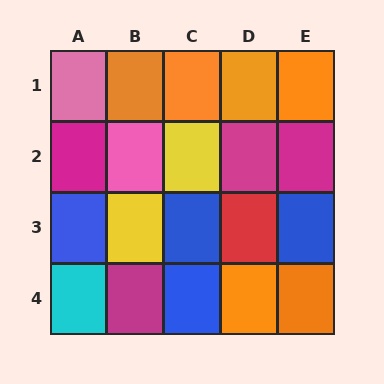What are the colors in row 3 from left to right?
Blue, yellow, blue, red, blue.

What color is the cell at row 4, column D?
Orange.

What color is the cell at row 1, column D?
Orange.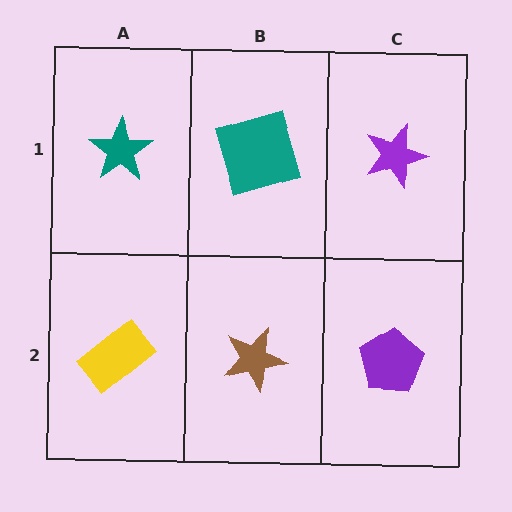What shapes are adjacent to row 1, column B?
A brown star (row 2, column B), a teal star (row 1, column A), a purple star (row 1, column C).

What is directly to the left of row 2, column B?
A yellow rectangle.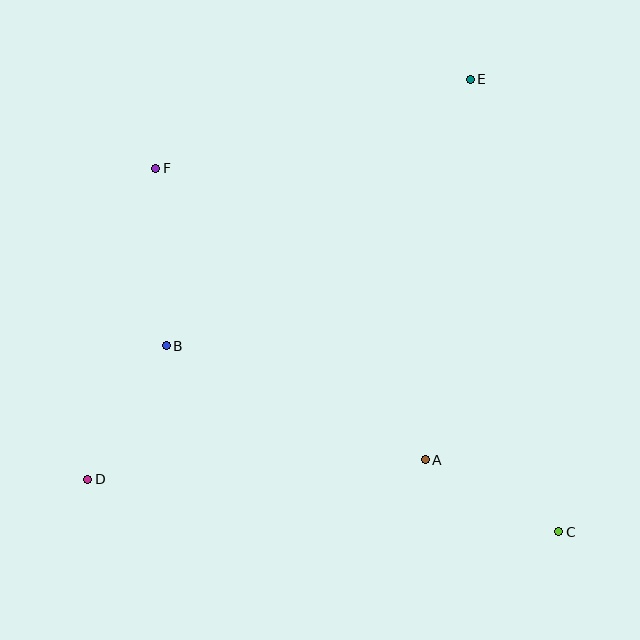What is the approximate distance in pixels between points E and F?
The distance between E and F is approximately 327 pixels.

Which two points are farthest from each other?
Points D and E are farthest from each other.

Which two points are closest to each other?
Points A and C are closest to each other.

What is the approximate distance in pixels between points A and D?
The distance between A and D is approximately 338 pixels.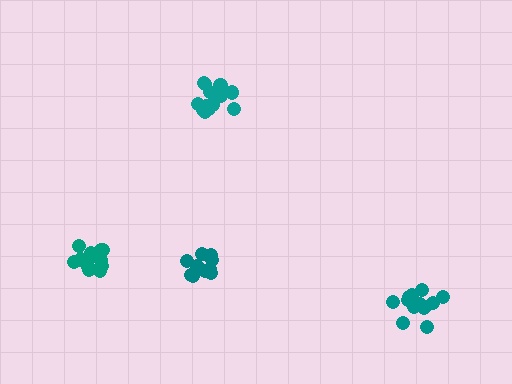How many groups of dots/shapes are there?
There are 4 groups.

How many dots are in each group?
Group 1: 17 dots, Group 2: 12 dots, Group 3: 13 dots, Group 4: 13 dots (55 total).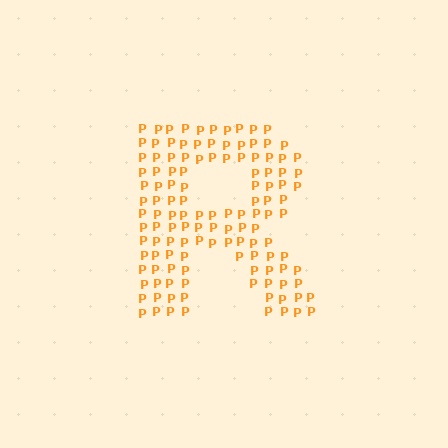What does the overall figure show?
The overall figure shows the letter R.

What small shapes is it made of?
It is made of small letter P's.